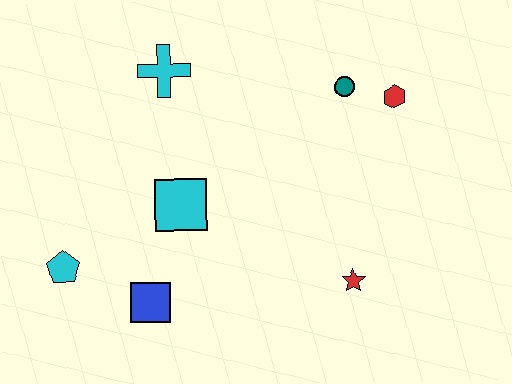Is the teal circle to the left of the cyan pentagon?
No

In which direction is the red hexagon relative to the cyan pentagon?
The red hexagon is to the right of the cyan pentagon.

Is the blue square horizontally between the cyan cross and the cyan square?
No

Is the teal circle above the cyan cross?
No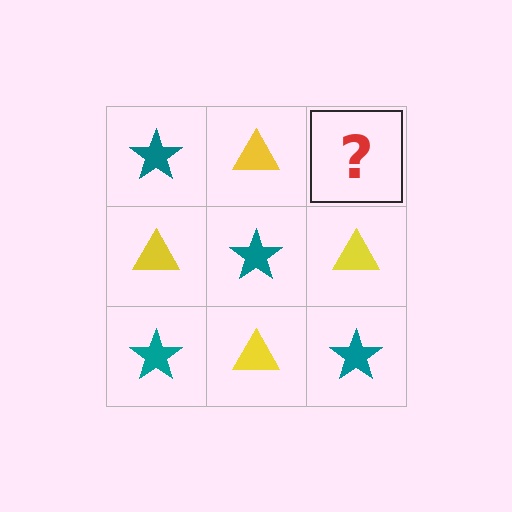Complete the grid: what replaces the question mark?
The question mark should be replaced with a teal star.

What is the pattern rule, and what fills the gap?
The rule is that it alternates teal star and yellow triangle in a checkerboard pattern. The gap should be filled with a teal star.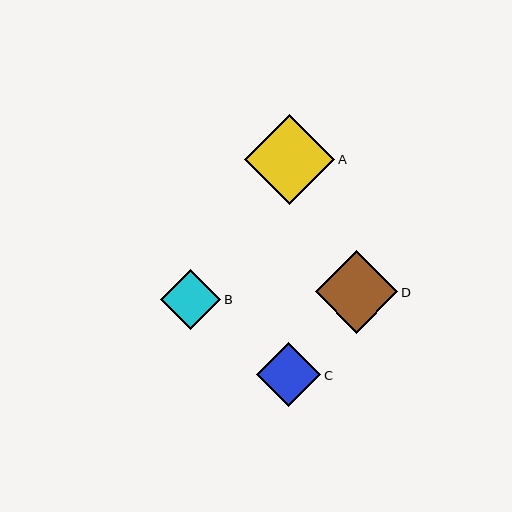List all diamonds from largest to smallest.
From largest to smallest: A, D, C, B.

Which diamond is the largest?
Diamond A is the largest with a size of approximately 90 pixels.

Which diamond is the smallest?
Diamond B is the smallest with a size of approximately 60 pixels.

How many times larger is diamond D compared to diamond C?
Diamond D is approximately 1.3 times the size of diamond C.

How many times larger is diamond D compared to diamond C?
Diamond D is approximately 1.3 times the size of diamond C.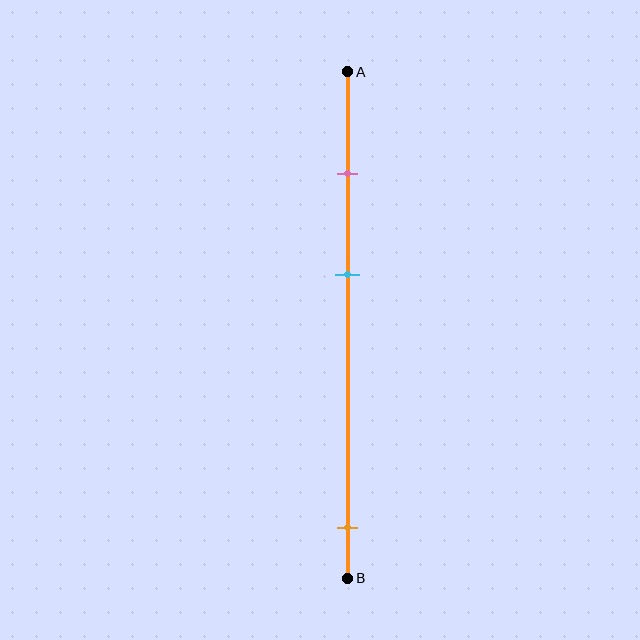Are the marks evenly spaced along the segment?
No, the marks are not evenly spaced.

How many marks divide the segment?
There are 3 marks dividing the segment.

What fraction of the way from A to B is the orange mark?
The orange mark is approximately 90% (0.9) of the way from A to B.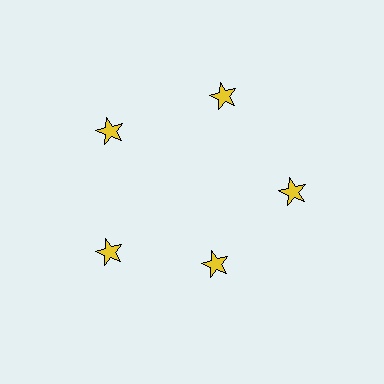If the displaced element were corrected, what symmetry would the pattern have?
It would have 5-fold rotational symmetry — the pattern would map onto itself every 72 degrees.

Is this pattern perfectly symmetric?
No. The 5 yellow stars are arranged in a ring, but one element near the 5 o'clock position is pulled inward toward the center, breaking the 5-fold rotational symmetry.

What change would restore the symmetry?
The symmetry would be restored by moving it outward, back onto the ring so that all 5 stars sit at equal angles and equal distance from the center.